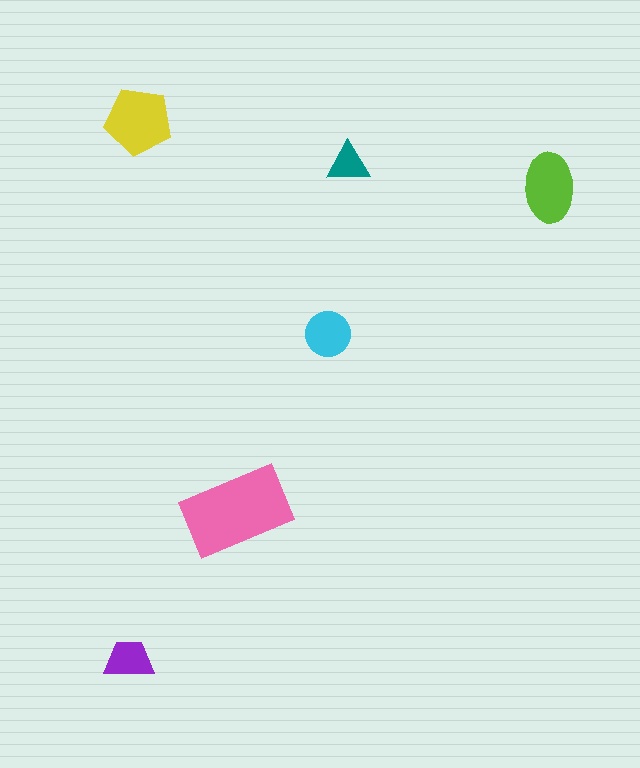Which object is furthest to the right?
The lime ellipse is rightmost.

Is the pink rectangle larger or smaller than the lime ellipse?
Larger.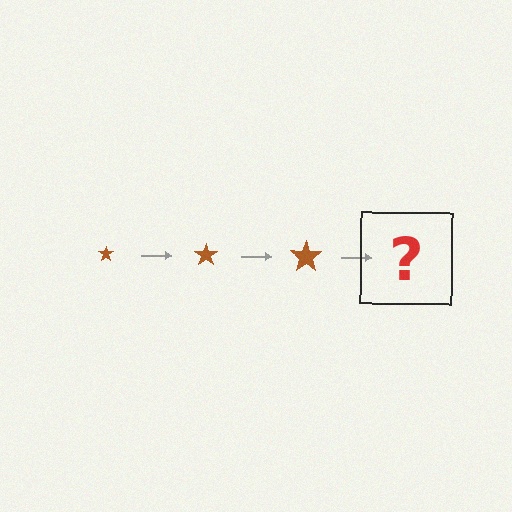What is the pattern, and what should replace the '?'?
The pattern is that the star gets progressively larger each step. The '?' should be a brown star, larger than the previous one.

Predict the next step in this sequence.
The next step is a brown star, larger than the previous one.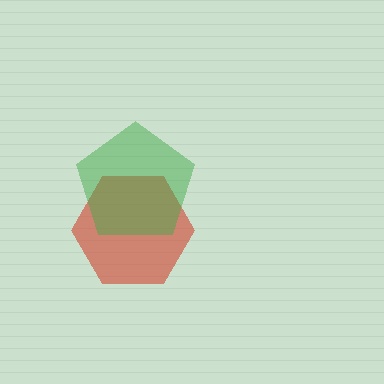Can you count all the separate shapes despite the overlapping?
Yes, there are 2 separate shapes.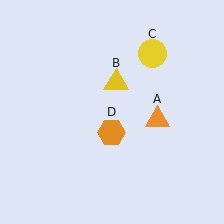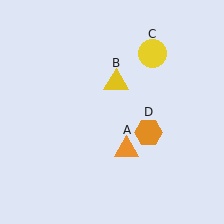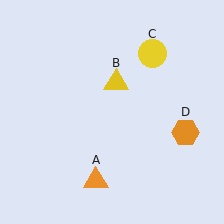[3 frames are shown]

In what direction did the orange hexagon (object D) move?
The orange hexagon (object D) moved right.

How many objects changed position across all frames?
2 objects changed position: orange triangle (object A), orange hexagon (object D).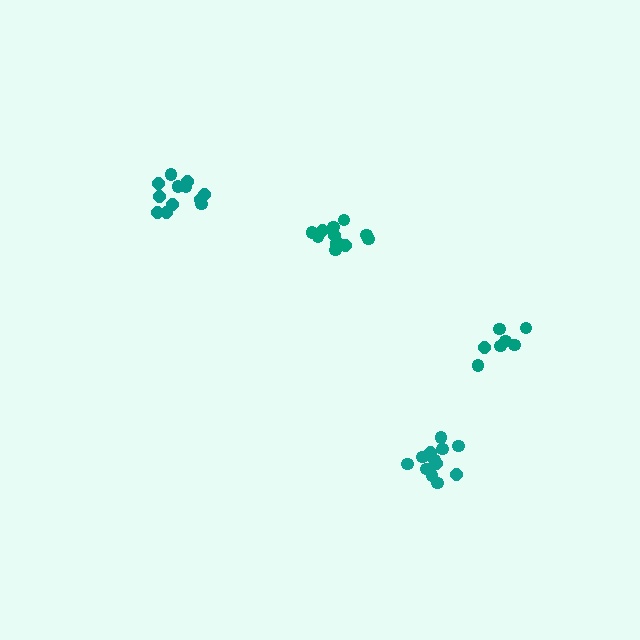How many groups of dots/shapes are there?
There are 4 groups.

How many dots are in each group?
Group 1: 7 dots, Group 2: 12 dots, Group 3: 12 dots, Group 4: 12 dots (43 total).